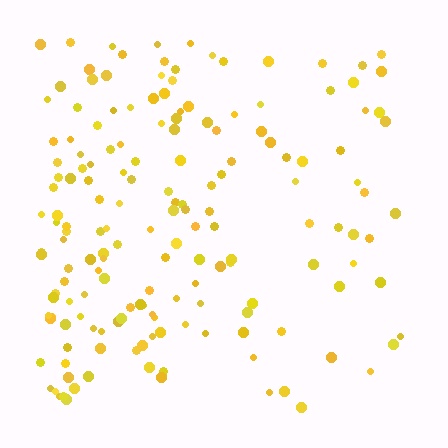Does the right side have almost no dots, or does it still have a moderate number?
Still a moderate number, just noticeably fewer than the left.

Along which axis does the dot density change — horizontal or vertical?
Horizontal.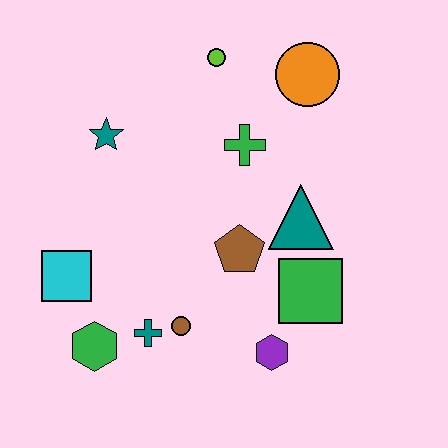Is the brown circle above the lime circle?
No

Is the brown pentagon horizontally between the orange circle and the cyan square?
Yes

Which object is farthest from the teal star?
The purple hexagon is farthest from the teal star.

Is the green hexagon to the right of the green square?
No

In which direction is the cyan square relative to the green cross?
The cyan square is to the left of the green cross.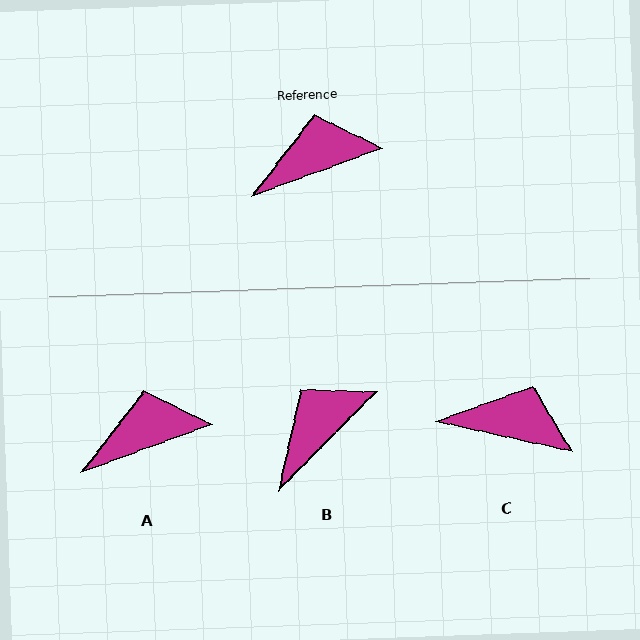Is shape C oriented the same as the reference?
No, it is off by about 33 degrees.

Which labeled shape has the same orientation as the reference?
A.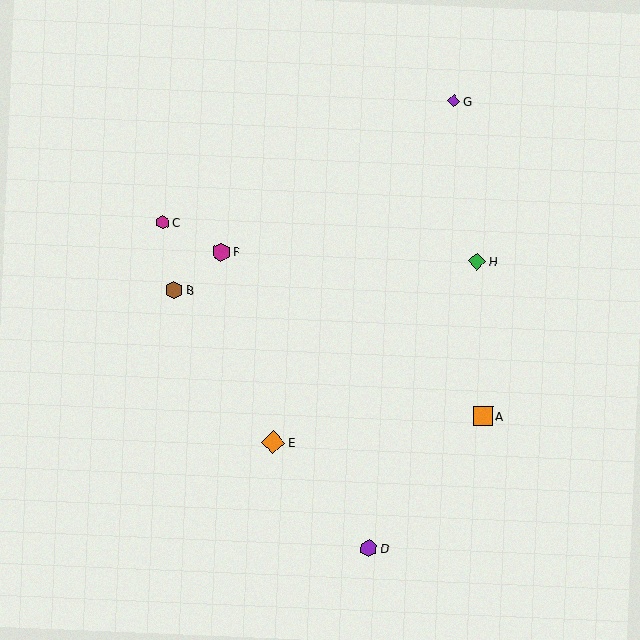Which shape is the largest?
The orange diamond (labeled E) is the largest.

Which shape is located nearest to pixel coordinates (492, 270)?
The green diamond (labeled H) at (477, 261) is nearest to that location.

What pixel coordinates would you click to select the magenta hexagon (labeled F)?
Click at (221, 252) to select the magenta hexagon F.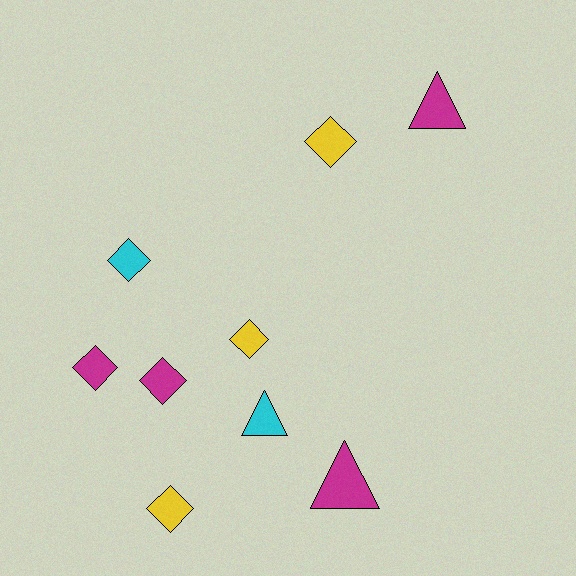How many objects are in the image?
There are 9 objects.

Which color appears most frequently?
Magenta, with 4 objects.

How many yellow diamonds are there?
There are 3 yellow diamonds.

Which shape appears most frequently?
Diamond, with 6 objects.